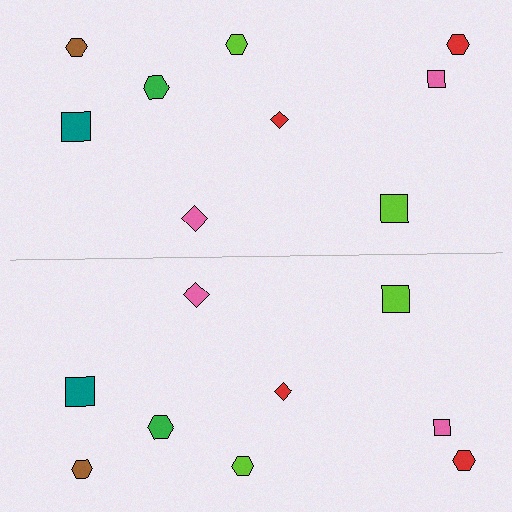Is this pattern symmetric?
Yes, this pattern has bilateral (reflection) symmetry.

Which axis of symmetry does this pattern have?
The pattern has a horizontal axis of symmetry running through the center of the image.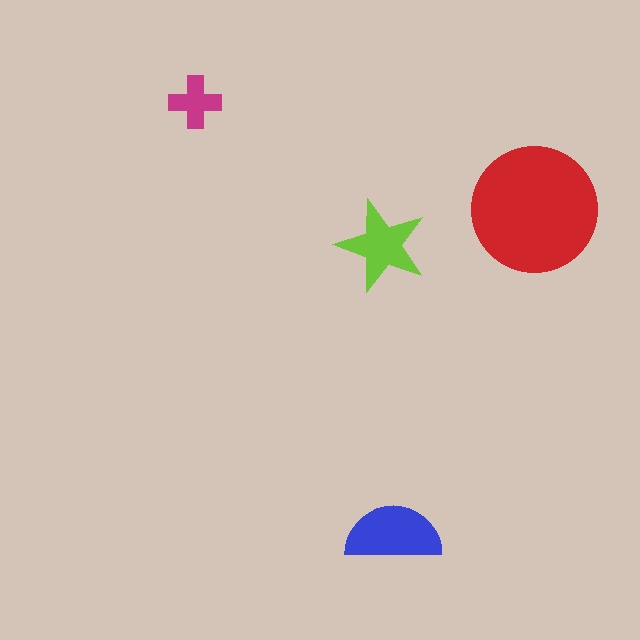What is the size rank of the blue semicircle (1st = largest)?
2nd.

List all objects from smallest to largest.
The magenta cross, the lime star, the blue semicircle, the red circle.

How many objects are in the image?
There are 4 objects in the image.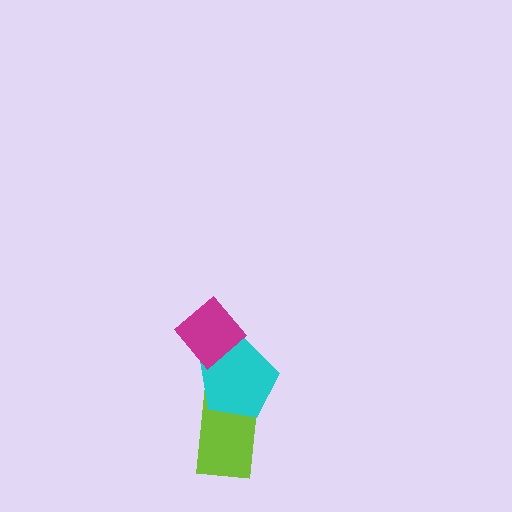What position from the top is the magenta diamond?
The magenta diamond is 1st from the top.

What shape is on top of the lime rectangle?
The cyan pentagon is on top of the lime rectangle.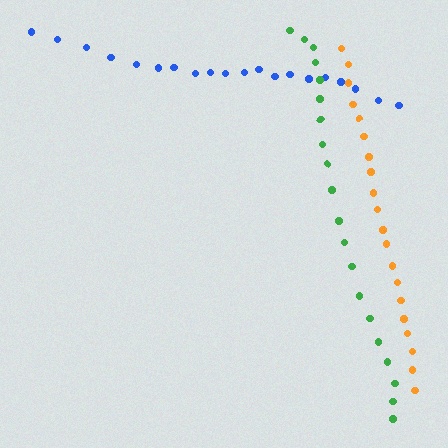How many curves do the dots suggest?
There are 3 distinct paths.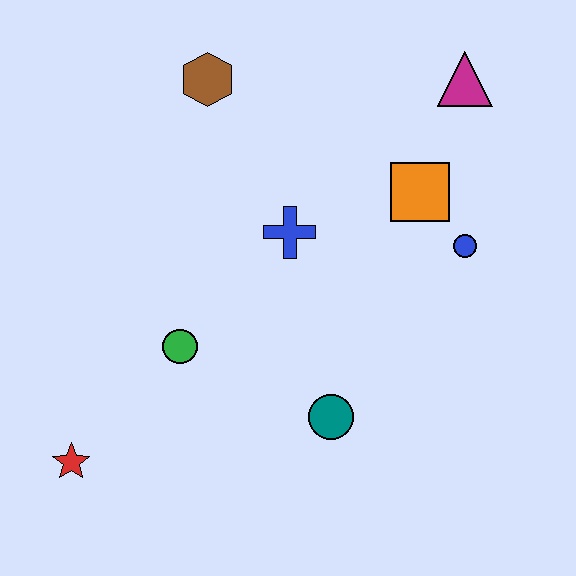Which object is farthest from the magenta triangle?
The red star is farthest from the magenta triangle.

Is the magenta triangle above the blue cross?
Yes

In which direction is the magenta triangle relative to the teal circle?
The magenta triangle is above the teal circle.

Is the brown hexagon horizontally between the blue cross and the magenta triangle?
No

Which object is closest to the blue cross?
The orange square is closest to the blue cross.